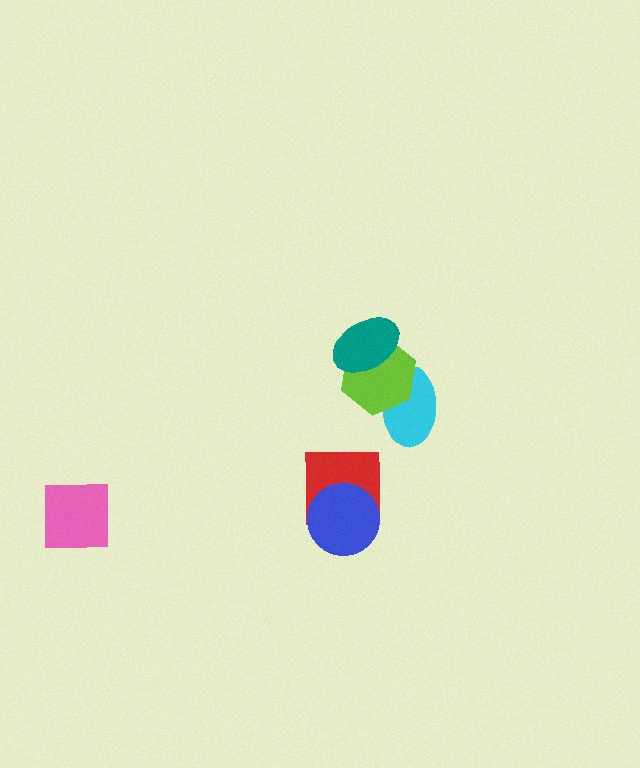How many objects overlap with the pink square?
0 objects overlap with the pink square.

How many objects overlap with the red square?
1 object overlaps with the red square.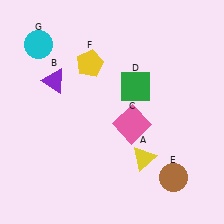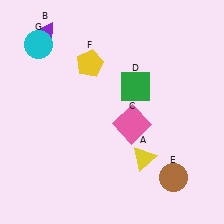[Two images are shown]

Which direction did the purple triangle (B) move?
The purple triangle (B) moved up.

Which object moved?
The purple triangle (B) moved up.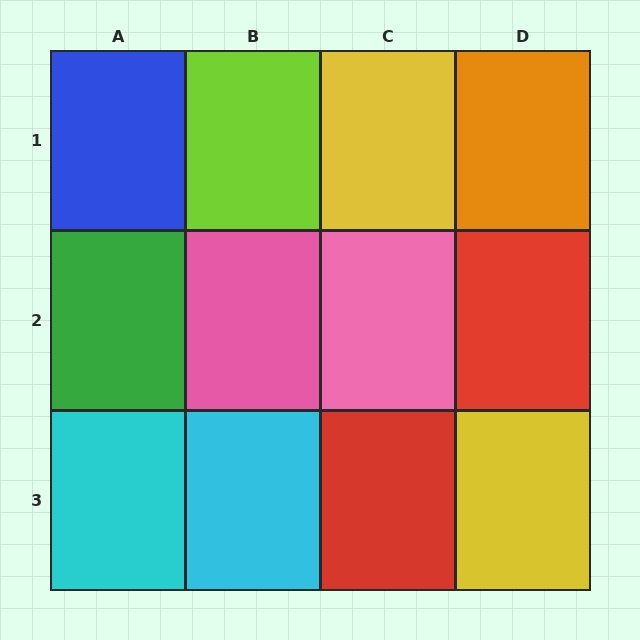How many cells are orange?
1 cell is orange.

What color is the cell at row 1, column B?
Lime.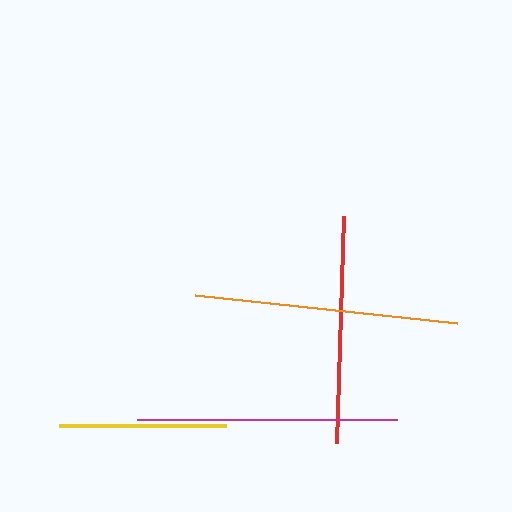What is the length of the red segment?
The red segment is approximately 227 pixels long.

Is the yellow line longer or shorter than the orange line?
The orange line is longer than the yellow line.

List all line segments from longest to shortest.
From longest to shortest: orange, magenta, red, yellow.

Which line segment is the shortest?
The yellow line is the shortest at approximately 166 pixels.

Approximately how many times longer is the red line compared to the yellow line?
The red line is approximately 1.4 times the length of the yellow line.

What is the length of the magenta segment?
The magenta segment is approximately 260 pixels long.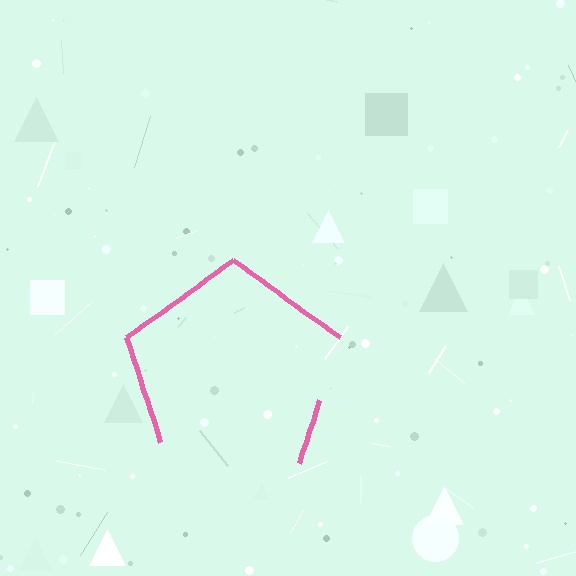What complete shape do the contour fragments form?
The contour fragments form a pentagon.